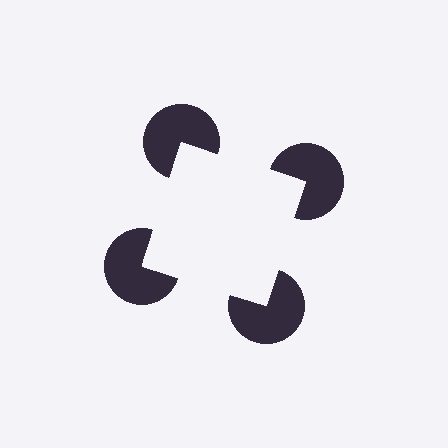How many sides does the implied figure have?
4 sides.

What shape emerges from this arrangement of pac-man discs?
An illusory square — its edges are inferred from the aligned wedge cuts in the pac-man discs, not physically drawn.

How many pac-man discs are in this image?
There are 4 — one at each vertex of the illusory square.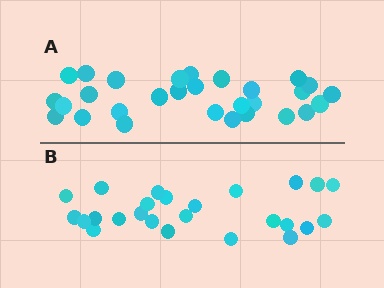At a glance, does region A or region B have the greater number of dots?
Region A (the top region) has more dots.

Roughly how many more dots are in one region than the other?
Region A has about 4 more dots than region B.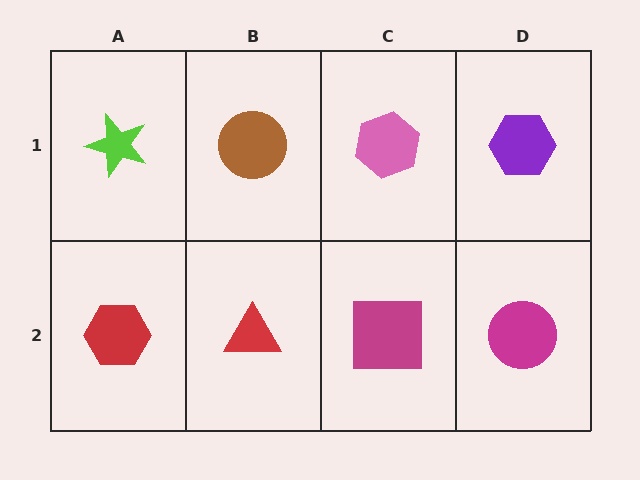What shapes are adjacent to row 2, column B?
A brown circle (row 1, column B), a red hexagon (row 2, column A), a magenta square (row 2, column C).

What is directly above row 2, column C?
A pink hexagon.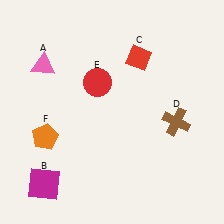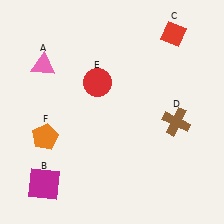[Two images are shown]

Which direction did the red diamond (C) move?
The red diamond (C) moved right.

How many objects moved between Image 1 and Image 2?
1 object moved between the two images.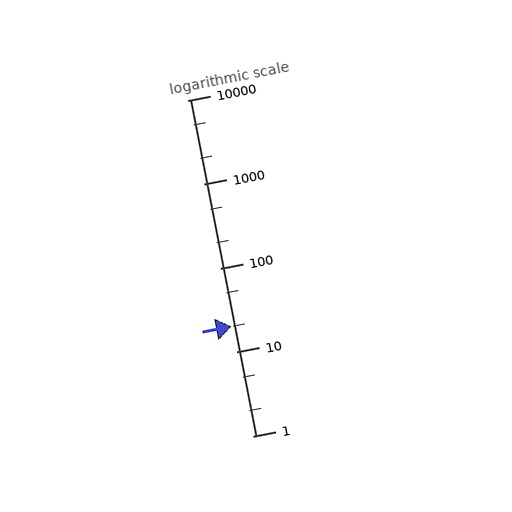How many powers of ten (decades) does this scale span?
The scale spans 4 decades, from 1 to 10000.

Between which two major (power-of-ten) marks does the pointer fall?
The pointer is between 10 and 100.